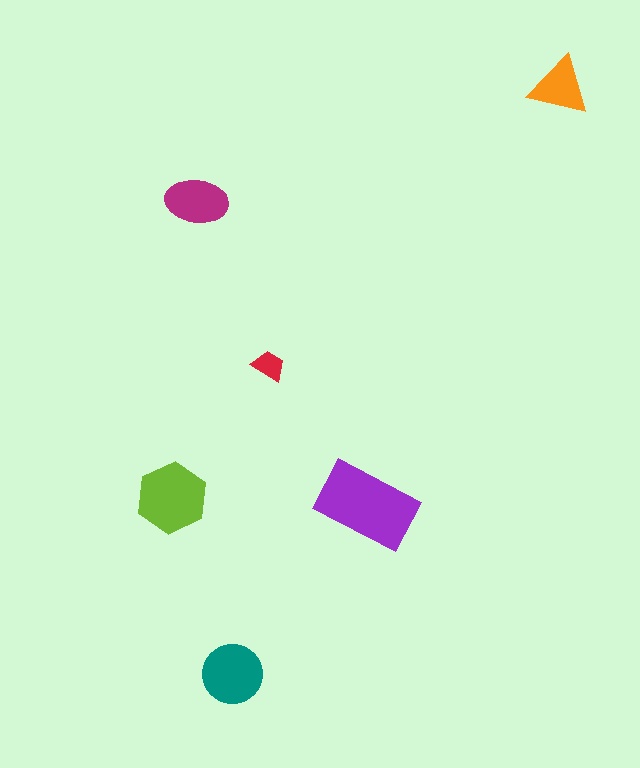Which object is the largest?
The purple rectangle.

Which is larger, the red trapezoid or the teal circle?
The teal circle.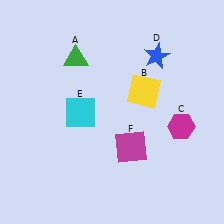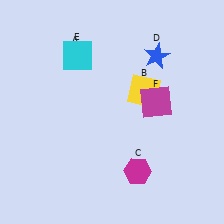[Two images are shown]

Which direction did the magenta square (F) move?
The magenta square (F) moved up.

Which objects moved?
The objects that moved are: the magenta hexagon (C), the cyan square (E), the magenta square (F).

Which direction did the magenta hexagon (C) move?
The magenta hexagon (C) moved down.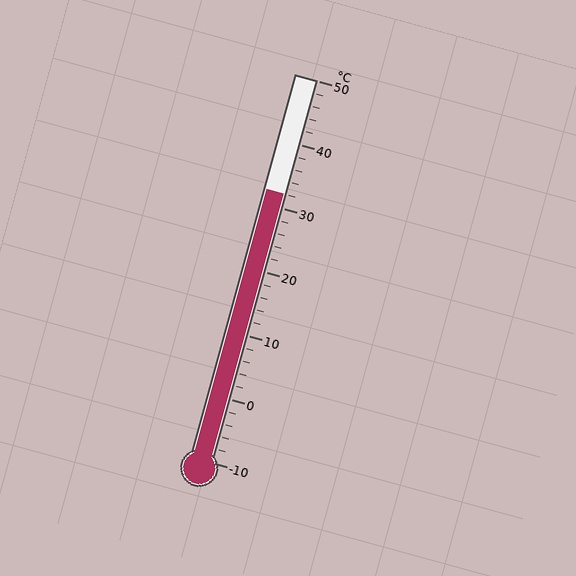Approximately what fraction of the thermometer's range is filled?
The thermometer is filled to approximately 70% of its range.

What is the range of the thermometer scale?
The thermometer scale ranges from -10°C to 50°C.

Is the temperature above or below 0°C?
The temperature is above 0°C.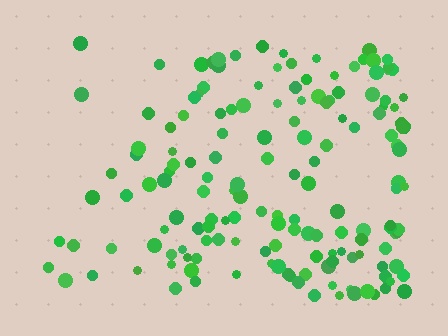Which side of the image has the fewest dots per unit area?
The left.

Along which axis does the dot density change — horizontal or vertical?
Horizontal.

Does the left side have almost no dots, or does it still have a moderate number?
Still a moderate number, just noticeably fewer than the right.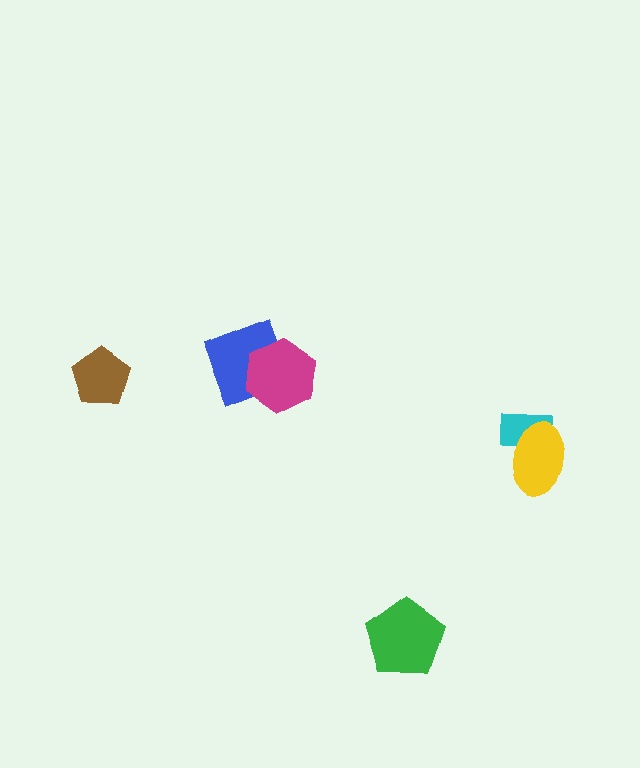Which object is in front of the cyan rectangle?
The yellow ellipse is in front of the cyan rectangle.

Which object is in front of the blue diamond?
The magenta hexagon is in front of the blue diamond.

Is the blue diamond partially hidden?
Yes, it is partially covered by another shape.